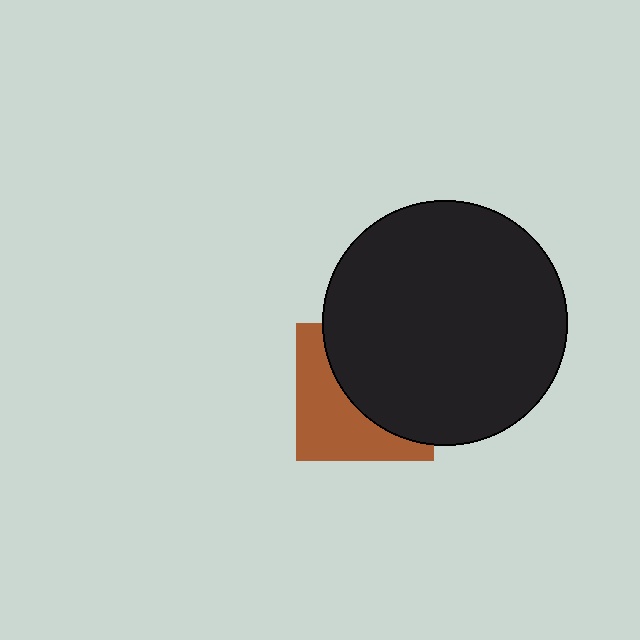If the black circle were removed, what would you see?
You would see the complete brown square.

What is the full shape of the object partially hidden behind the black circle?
The partially hidden object is a brown square.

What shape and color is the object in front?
The object in front is a black circle.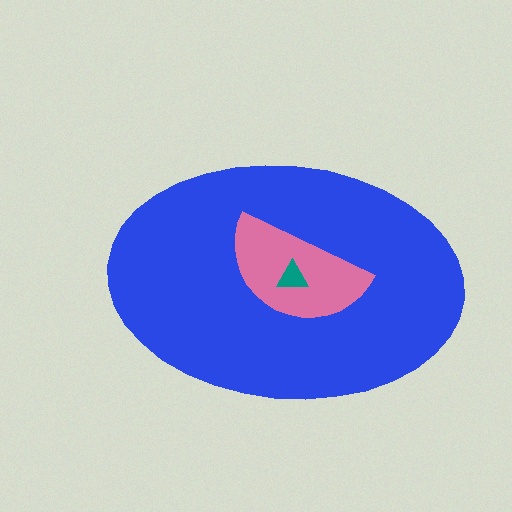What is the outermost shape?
The blue ellipse.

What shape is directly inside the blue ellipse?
The pink semicircle.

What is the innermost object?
The teal triangle.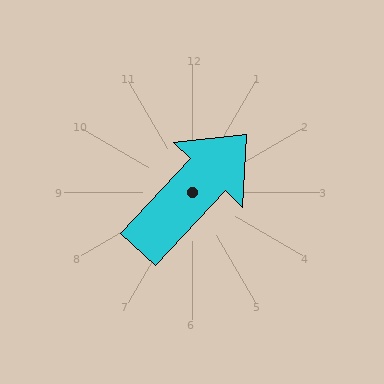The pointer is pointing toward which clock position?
Roughly 1 o'clock.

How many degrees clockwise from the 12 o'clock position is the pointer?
Approximately 43 degrees.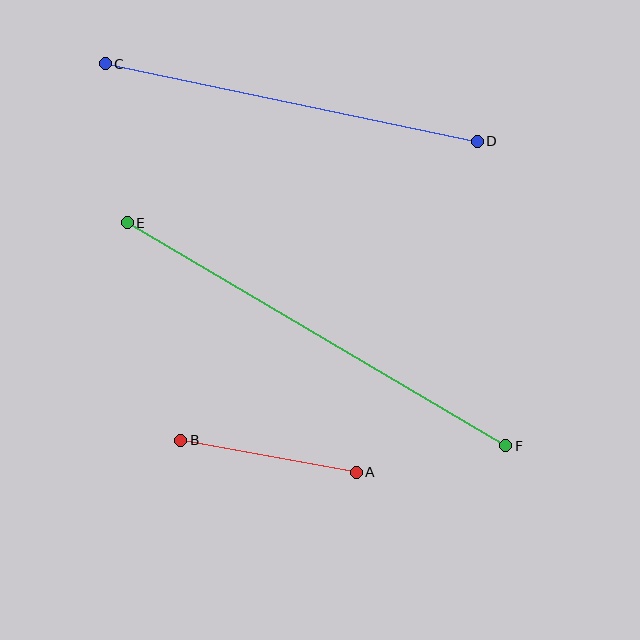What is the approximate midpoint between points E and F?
The midpoint is at approximately (316, 334) pixels.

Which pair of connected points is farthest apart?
Points E and F are farthest apart.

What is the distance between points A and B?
The distance is approximately 178 pixels.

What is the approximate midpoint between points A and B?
The midpoint is at approximately (268, 456) pixels.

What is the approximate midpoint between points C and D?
The midpoint is at approximately (291, 103) pixels.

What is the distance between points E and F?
The distance is approximately 440 pixels.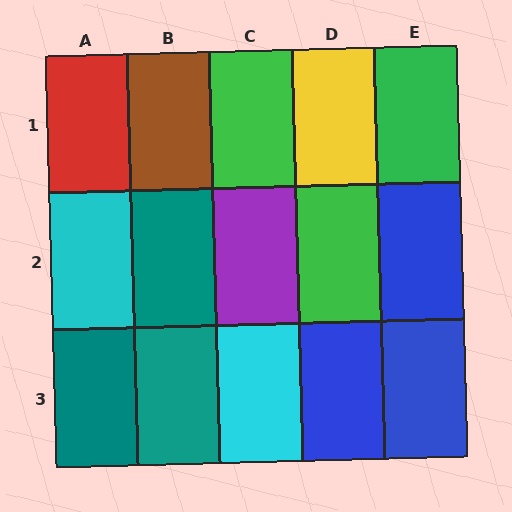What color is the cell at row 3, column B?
Teal.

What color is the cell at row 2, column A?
Cyan.